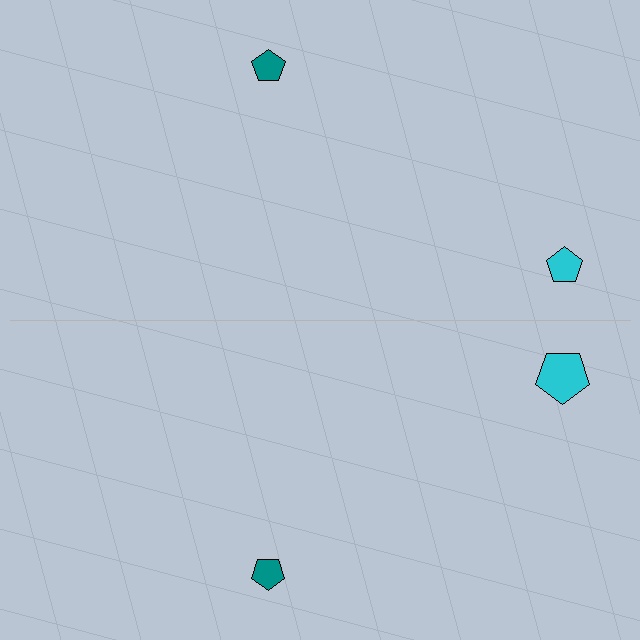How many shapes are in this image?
There are 4 shapes in this image.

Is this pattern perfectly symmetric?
No, the pattern is not perfectly symmetric. The cyan pentagon on the bottom side has a different size than its mirror counterpart.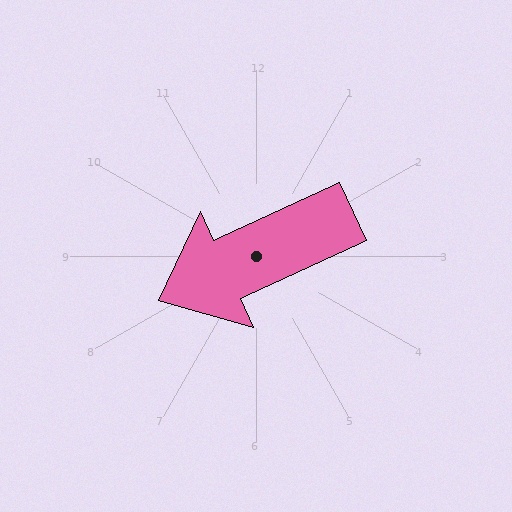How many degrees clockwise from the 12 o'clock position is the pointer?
Approximately 245 degrees.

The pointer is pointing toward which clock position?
Roughly 8 o'clock.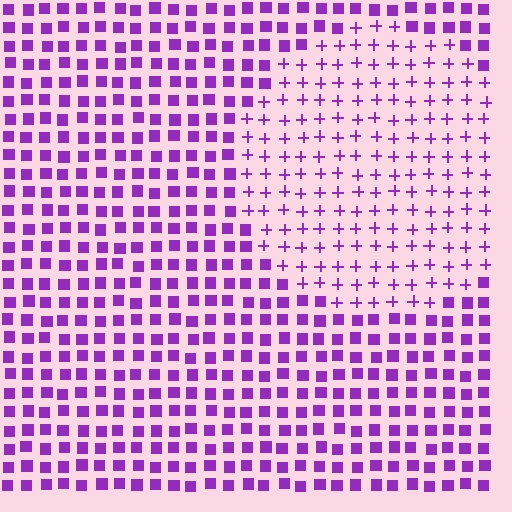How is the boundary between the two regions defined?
The boundary is defined by a change in element shape: plus signs inside vs. squares outside. All elements share the same color and spacing.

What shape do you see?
I see a circle.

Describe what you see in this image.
The image is filled with small purple elements arranged in a uniform grid. A circle-shaped region contains plus signs, while the surrounding area contains squares. The boundary is defined purely by the change in element shape.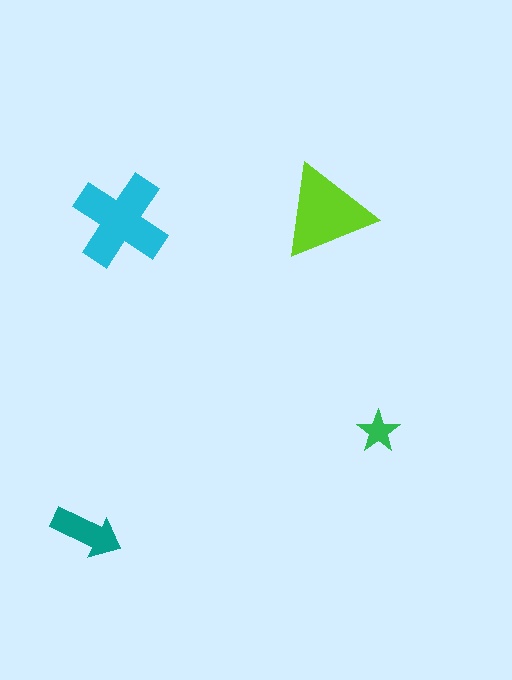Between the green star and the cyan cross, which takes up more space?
The cyan cross.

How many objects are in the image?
There are 4 objects in the image.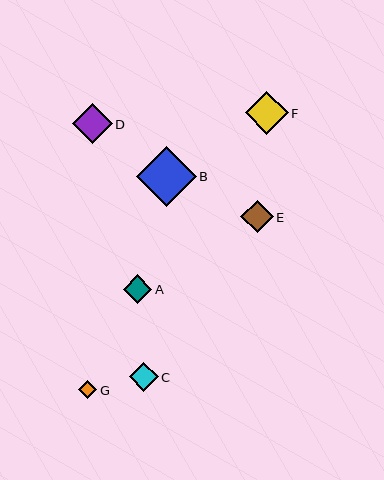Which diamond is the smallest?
Diamond G is the smallest with a size of approximately 18 pixels.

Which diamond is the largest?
Diamond B is the largest with a size of approximately 60 pixels.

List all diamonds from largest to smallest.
From largest to smallest: B, F, D, E, A, C, G.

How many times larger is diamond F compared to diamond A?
Diamond F is approximately 1.5 times the size of diamond A.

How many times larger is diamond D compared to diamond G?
Diamond D is approximately 2.2 times the size of diamond G.